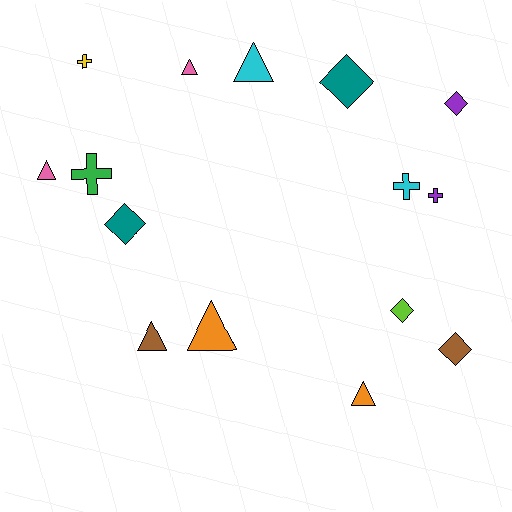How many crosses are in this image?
There are 4 crosses.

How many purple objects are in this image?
There are 2 purple objects.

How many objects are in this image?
There are 15 objects.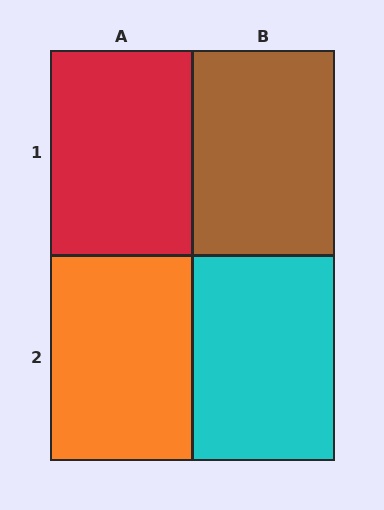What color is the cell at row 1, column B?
Brown.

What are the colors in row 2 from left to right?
Orange, cyan.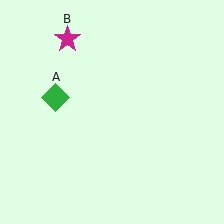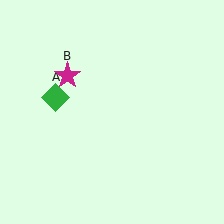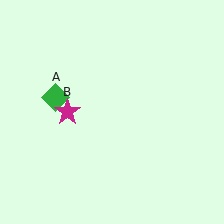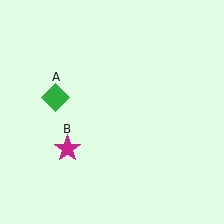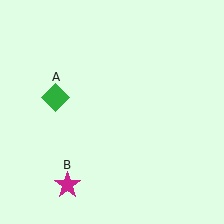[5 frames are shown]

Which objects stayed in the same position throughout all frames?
Green diamond (object A) remained stationary.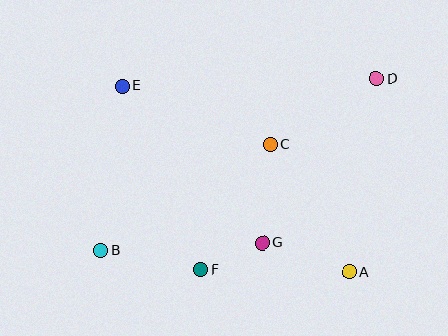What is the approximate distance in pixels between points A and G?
The distance between A and G is approximately 92 pixels.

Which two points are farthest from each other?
Points B and D are farthest from each other.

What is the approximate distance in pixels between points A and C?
The distance between A and C is approximately 150 pixels.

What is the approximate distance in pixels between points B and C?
The distance between B and C is approximately 200 pixels.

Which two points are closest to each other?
Points F and G are closest to each other.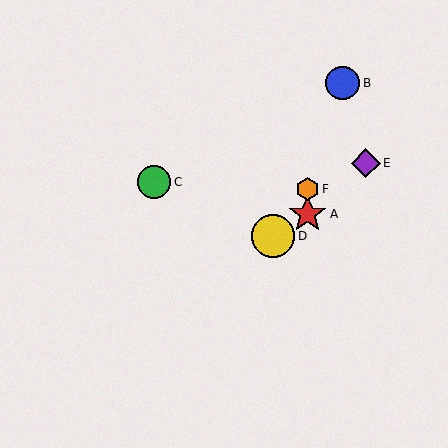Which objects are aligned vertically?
Objects A, F are aligned vertically.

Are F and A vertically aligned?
Yes, both are at x≈308.